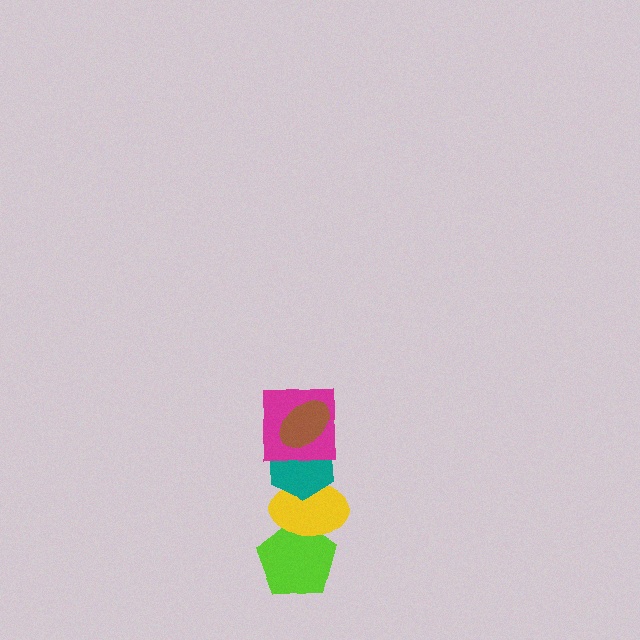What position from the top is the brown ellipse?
The brown ellipse is 1st from the top.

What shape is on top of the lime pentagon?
The yellow ellipse is on top of the lime pentagon.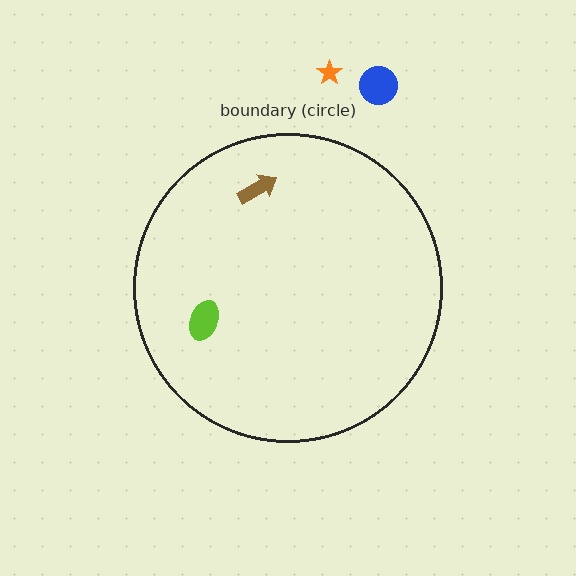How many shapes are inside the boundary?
2 inside, 2 outside.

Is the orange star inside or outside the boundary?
Outside.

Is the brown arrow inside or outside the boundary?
Inside.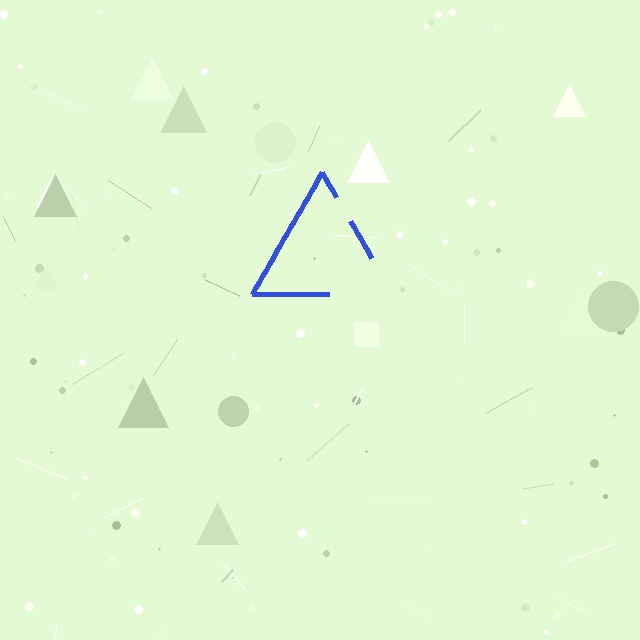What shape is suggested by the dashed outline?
The dashed outline suggests a triangle.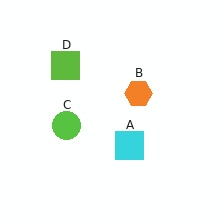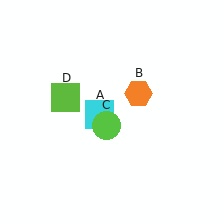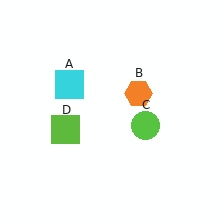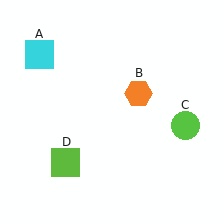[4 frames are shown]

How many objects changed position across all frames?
3 objects changed position: cyan square (object A), lime circle (object C), lime square (object D).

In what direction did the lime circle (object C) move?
The lime circle (object C) moved right.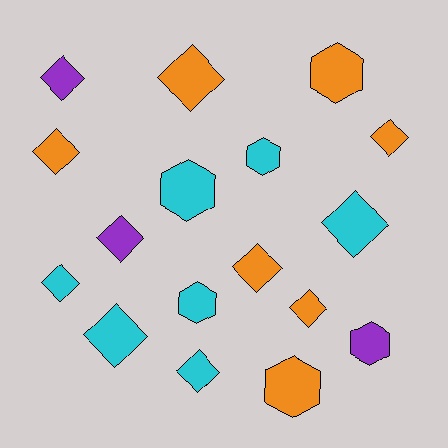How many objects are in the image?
There are 17 objects.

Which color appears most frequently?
Cyan, with 7 objects.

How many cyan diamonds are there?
There are 4 cyan diamonds.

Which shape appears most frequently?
Diamond, with 11 objects.